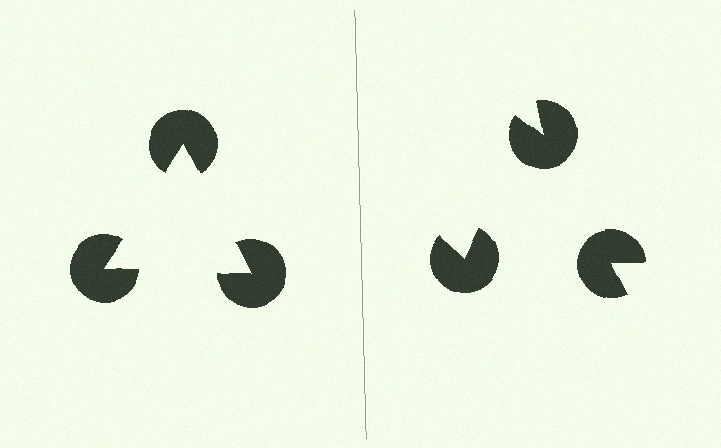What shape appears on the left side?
An illusory triangle.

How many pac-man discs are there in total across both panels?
6 — 3 on each side.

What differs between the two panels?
The pac-man discs are positioned identically on both sides; only the wedge orientations differ. On the left they align to a triangle; on the right they are misaligned.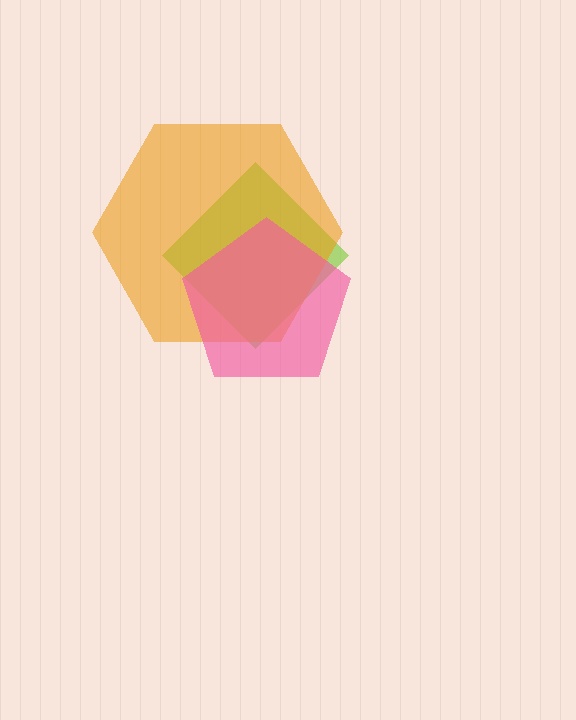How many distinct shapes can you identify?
There are 3 distinct shapes: a lime diamond, an orange hexagon, a pink pentagon.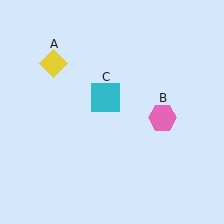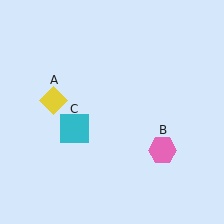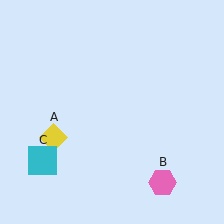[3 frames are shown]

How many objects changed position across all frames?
3 objects changed position: yellow diamond (object A), pink hexagon (object B), cyan square (object C).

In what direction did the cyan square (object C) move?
The cyan square (object C) moved down and to the left.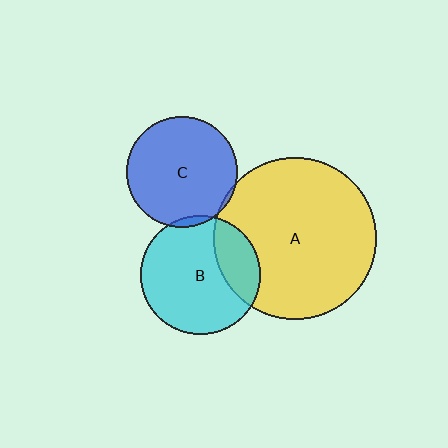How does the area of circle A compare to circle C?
Approximately 2.1 times.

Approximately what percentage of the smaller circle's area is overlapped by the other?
Approximately 25%.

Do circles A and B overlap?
Yes.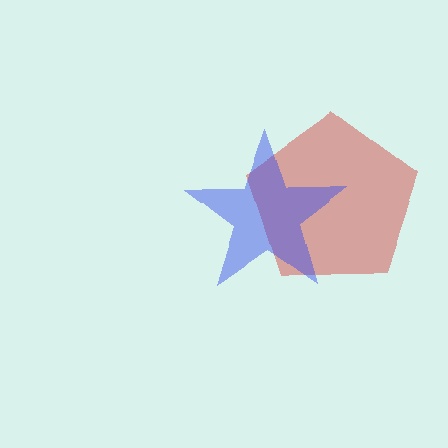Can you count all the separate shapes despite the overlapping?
Yes, there are 2 separate shapes.